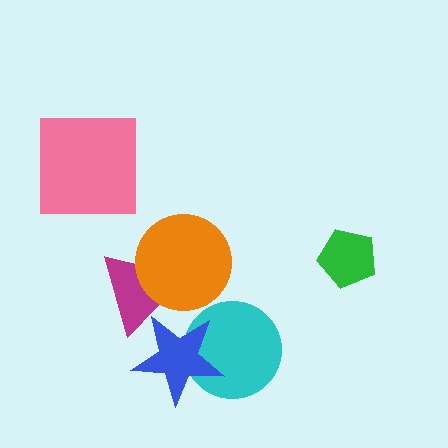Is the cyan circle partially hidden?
Yes, it is partially covered by another shape.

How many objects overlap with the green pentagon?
0 objects overlap with the green pentagon.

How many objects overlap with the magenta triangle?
2 objects overlap with the magenta triangle.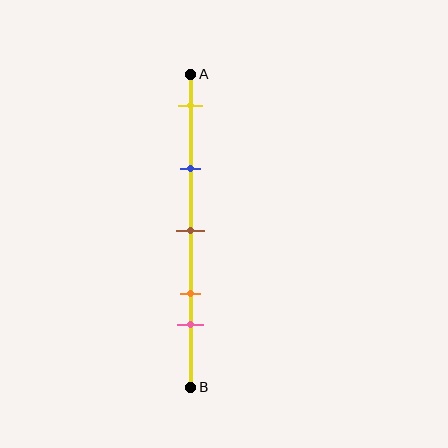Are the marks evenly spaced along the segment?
No, the marks are not evenly spaced.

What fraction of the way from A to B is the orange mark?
The orange mark is approximately 70% (0.7) of the way from A to B.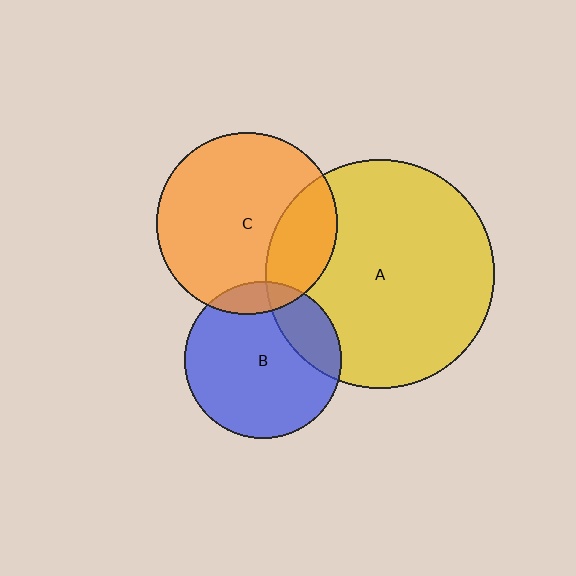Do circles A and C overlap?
Yes.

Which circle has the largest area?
Circle A (yellow).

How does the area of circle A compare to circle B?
Approximately 2.1 times.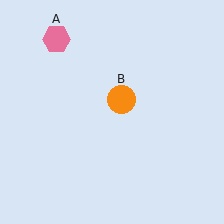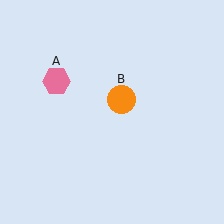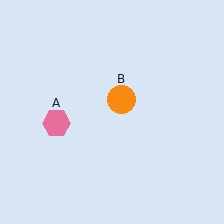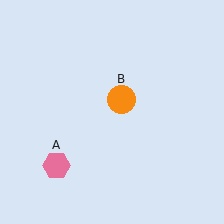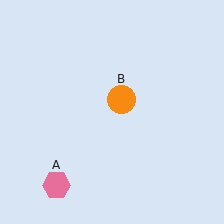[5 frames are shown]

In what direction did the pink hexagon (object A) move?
The pink hexagon (object A) moved down.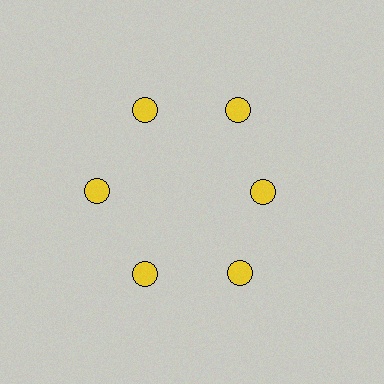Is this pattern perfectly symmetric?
No. The 6 yellow circles are arranged in a ring, but one element near the 3 o'clock position is pulled inward toward the center, breaking the 6-fold rotational symmetry.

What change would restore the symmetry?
The symmetry would be restored by moving it outward, back onto the ring so that all 6 circles sit at equal angles and equal distance from the center.